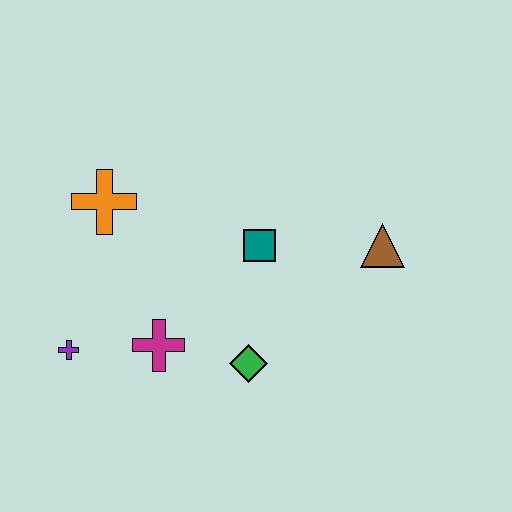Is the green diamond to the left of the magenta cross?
No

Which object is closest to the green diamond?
The magenta cross is closest to the green diamond.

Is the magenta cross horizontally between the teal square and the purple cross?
Yes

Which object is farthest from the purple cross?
The brown triangle is farthest from the purple cross.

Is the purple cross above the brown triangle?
No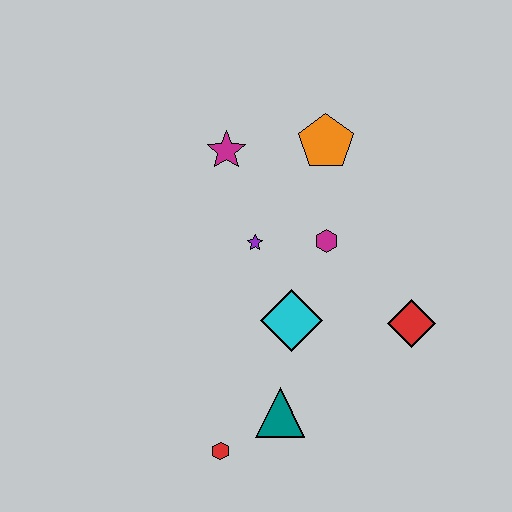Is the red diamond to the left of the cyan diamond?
No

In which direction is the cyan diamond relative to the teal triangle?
The cyan diamond is above the teal triangle.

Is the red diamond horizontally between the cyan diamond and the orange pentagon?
No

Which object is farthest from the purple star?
The red hexagon is farthest from the purple star.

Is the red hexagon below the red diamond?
Yes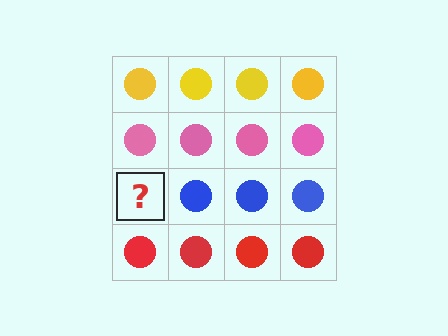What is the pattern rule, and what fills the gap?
The rule is that each row has a consistent color. The gap should be filled with a blue circle.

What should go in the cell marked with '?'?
The missing cell should contain a blue circle.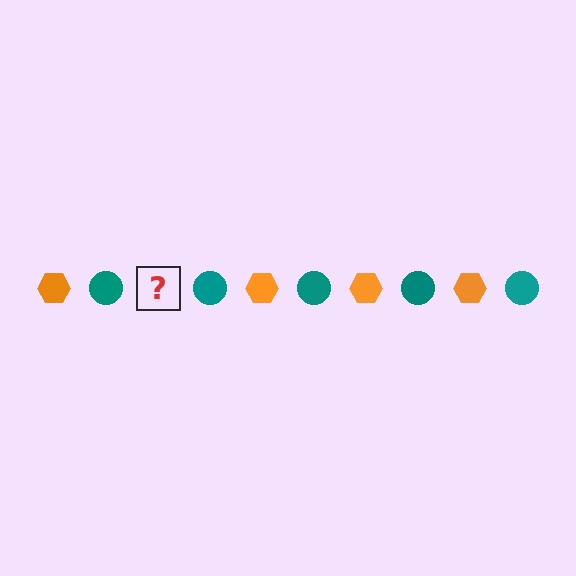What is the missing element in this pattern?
The missing element is an orange hexagon.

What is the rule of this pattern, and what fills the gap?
The rule is that the pattern alternates between orange hexagon and teal circle. The gap should be filled with an orange hexagon.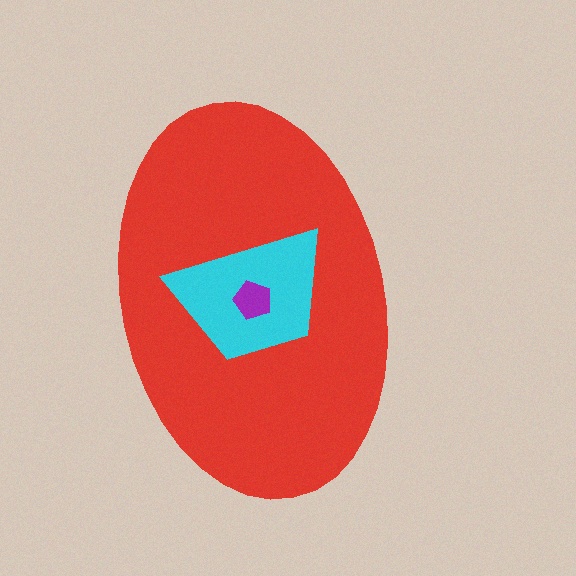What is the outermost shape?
The red ellipse.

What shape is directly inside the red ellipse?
The cyan trapezoid.